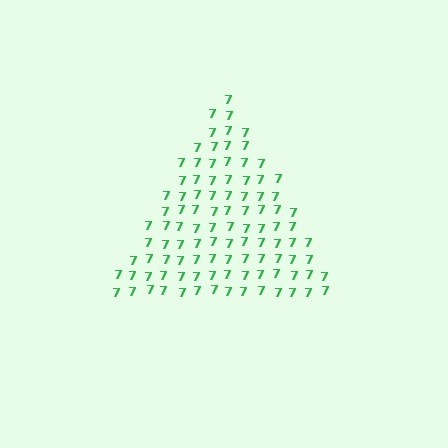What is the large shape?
The large shape is a triangle.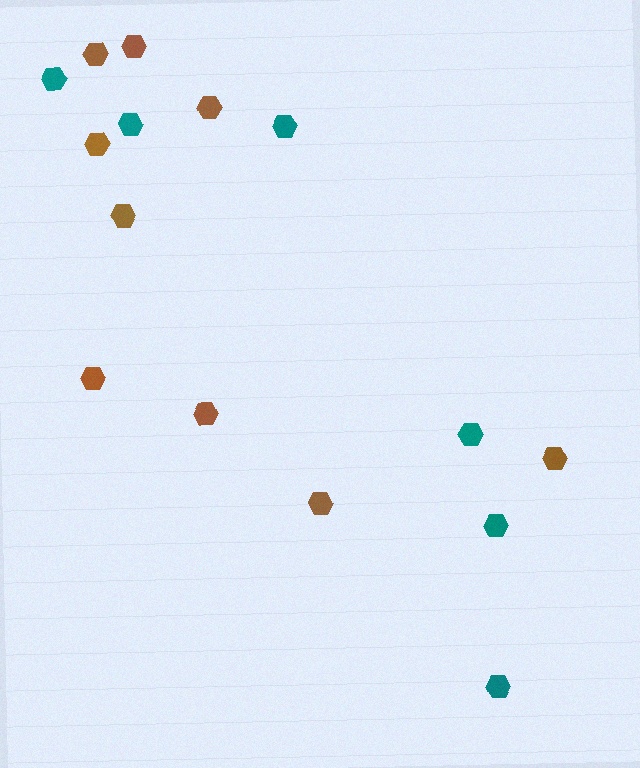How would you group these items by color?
There are 2 groups: one group of brown hexagons (9) and one group of teal hexagons (6).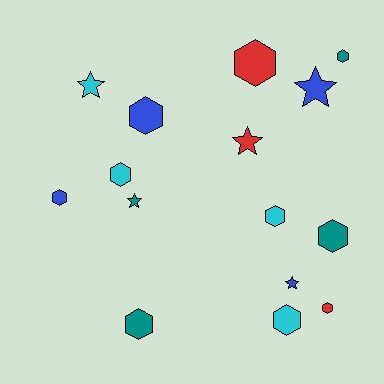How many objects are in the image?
There are 15 objects.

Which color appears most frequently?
Blue, with 4 objects.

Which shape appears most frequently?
Hexagon, with 10 objects.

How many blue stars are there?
There are 2 blue stars.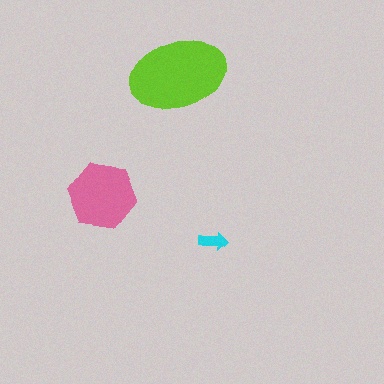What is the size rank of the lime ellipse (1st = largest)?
1st.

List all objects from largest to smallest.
The lime ellipse, the pink hexagon, the cyan arrow.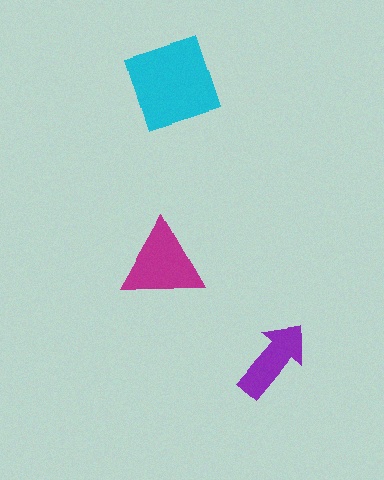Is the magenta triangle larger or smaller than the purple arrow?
Larger.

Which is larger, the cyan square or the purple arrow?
The cyan square.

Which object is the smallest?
The purple arrow.